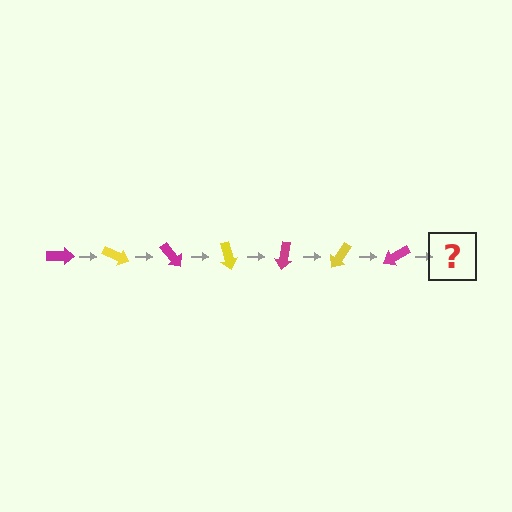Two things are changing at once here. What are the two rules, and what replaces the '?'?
The two rules are that it rotates 25 degrees each step and the color cycles through magenta and yellow. The '?' should be a yellow arrow, rotated 175 degrees from the start.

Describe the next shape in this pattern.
It should be a yellow arrow, rotated 175 degrees from the start.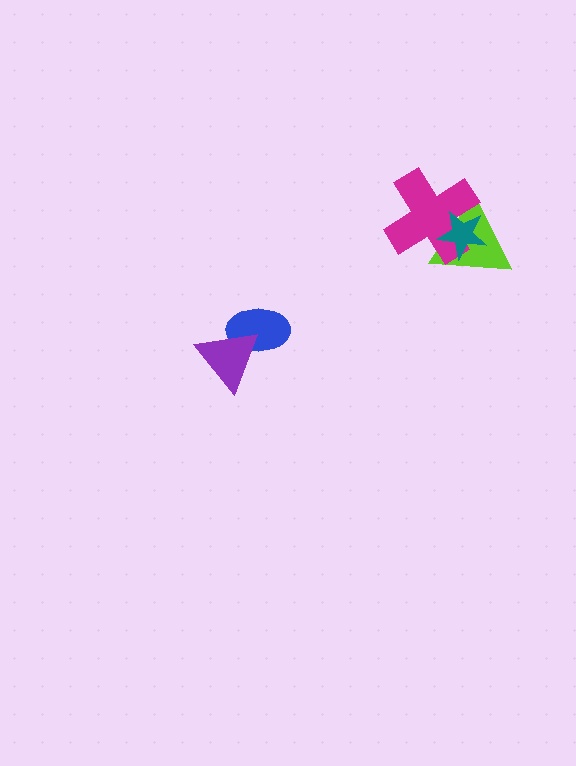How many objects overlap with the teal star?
2 objects overlap with the teal star.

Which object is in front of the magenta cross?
The teal star is in front of the magenta cross.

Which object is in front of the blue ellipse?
The purple triangle is in front of the blue ellipse.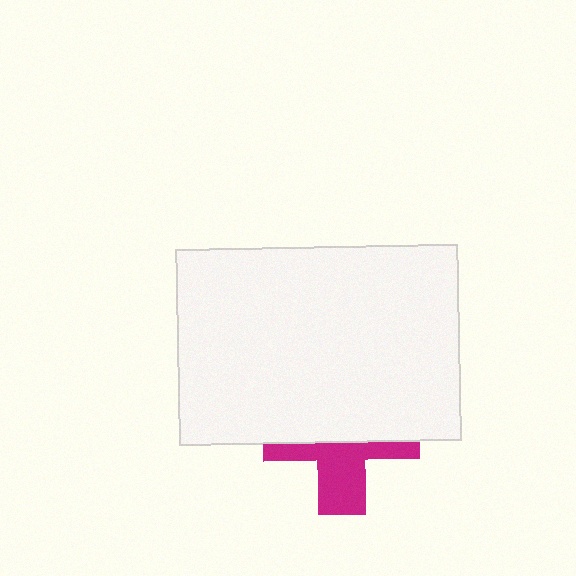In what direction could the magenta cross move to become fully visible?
The magenta cross could move down. That would shift it out from behind the white rectangle entirely.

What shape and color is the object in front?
The object in front is a white rectangle.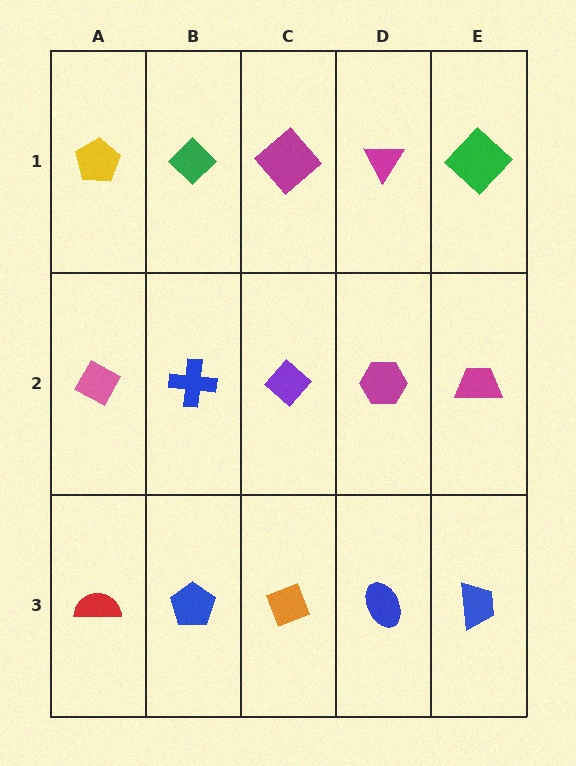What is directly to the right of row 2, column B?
A purple diamond.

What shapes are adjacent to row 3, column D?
A magenta hexagon (row 2, column D), an orange diamond (row 3, column C), a blue trapezoid (row 3, column E).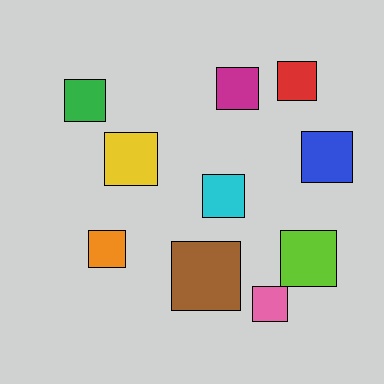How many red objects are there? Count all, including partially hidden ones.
There is 1 red object.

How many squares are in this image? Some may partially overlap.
There are 10 squares.